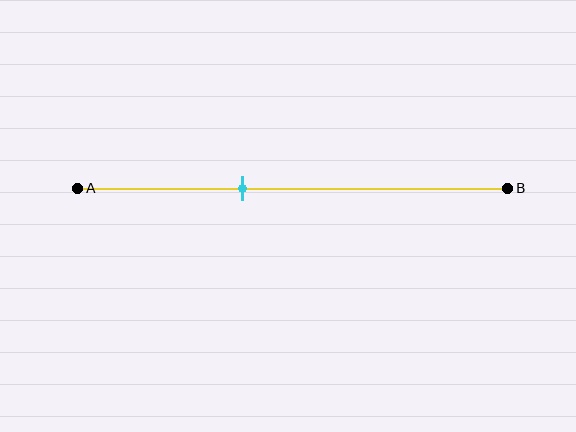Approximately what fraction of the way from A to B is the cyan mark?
The cyan mark is approximately 40% of the way from A to B.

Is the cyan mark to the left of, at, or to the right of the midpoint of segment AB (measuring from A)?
The cyan mark is to the left of the midpoint of segment AB.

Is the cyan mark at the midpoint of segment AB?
No, the mark is at about 40% from A, not at the 50% midpoint.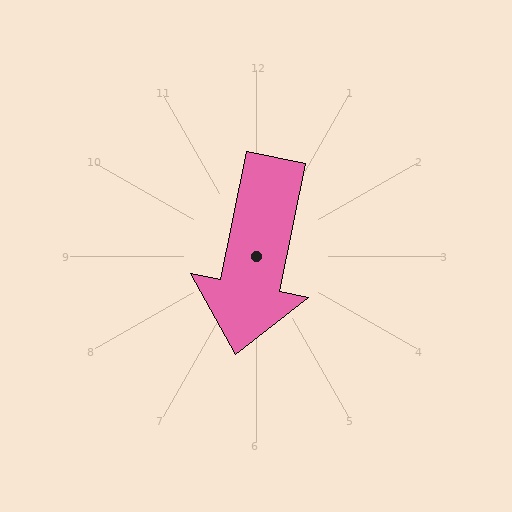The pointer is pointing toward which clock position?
Roughly 6 o'clock.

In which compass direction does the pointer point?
South.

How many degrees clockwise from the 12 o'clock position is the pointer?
Approximately 192 degrees.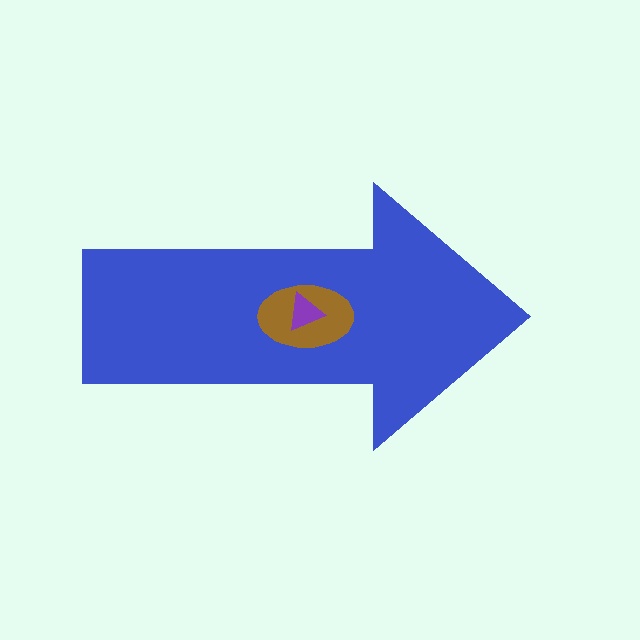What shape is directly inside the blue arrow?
The brown ellipse.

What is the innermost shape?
The purple triangle.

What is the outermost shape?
The blue arrow.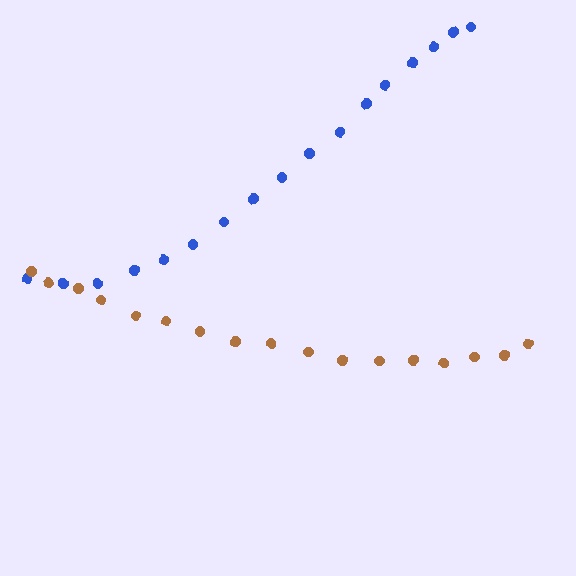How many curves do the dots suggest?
There are 2 distinct paths.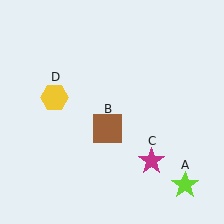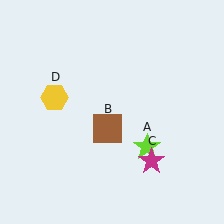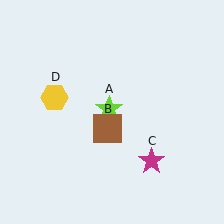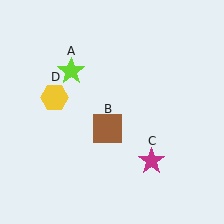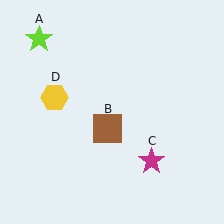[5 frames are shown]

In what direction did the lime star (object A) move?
The lime star (object A) moved up and to the left.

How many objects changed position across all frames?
1 object changed position: lime star (object A).